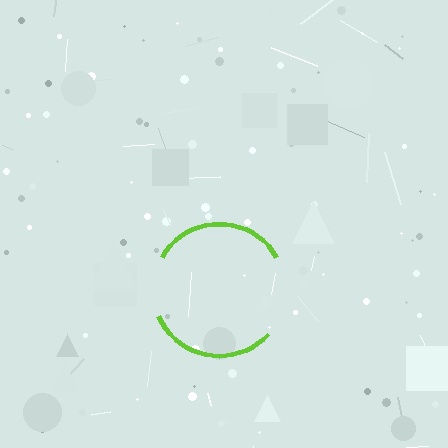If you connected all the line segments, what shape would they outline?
They would outline a circle.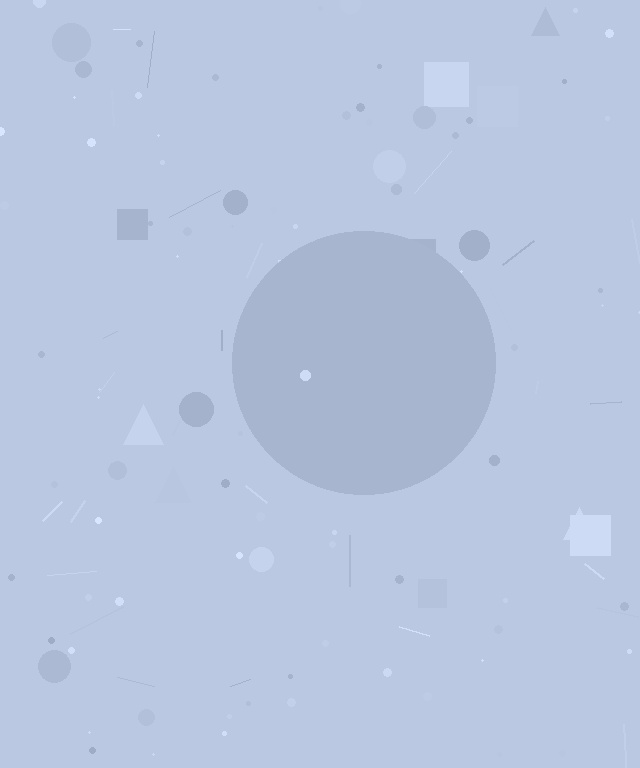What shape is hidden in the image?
A circle is hidden in the image.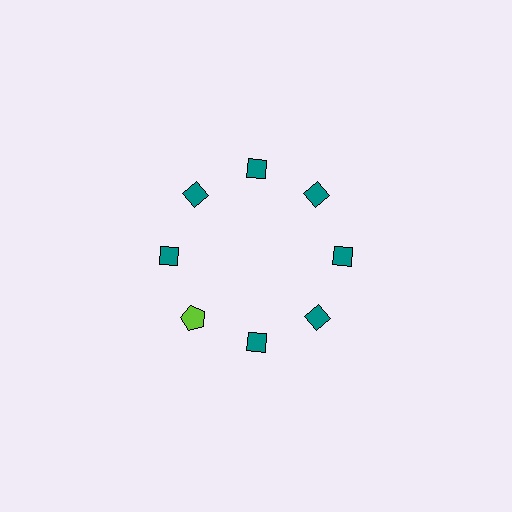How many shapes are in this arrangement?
There are 8 shapes arranged in a ring pattern.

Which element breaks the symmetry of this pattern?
The lime pentagon at roughly the 8 o'clock position breaks the symmetry. All other shapes are teal diamonds.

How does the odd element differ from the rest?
It differs in both color (lime instead of teal) and shape (pentagon instead of diamond).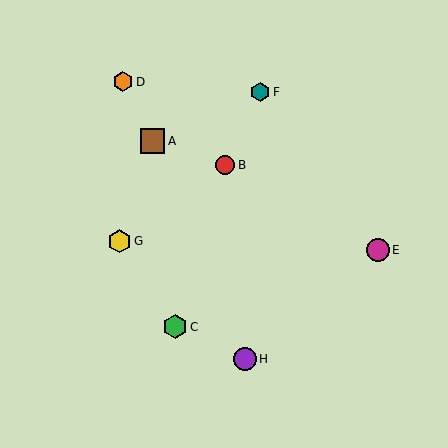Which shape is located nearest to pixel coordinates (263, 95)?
The teal hexagon (labeled F) at (260, 92) is nearest to that location.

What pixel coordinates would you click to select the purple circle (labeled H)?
Click at (245, 359) to select the purple circle H.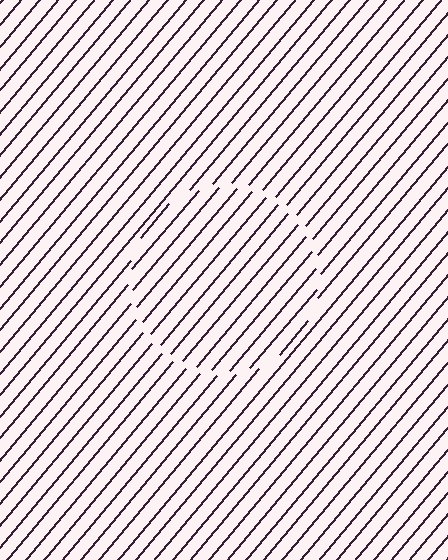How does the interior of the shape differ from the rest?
The interior of the shape contains the same grating, shifted by half a period — the contour is defined by the phase discontinuity where line-ends from the inner and outer gratings abut.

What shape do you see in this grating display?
An illusory circle. The interior of the shape contains the same grating, shifted by half a period — the contour is defined by the phase discontinuity where line-ends from the inner and outer gratings abut.